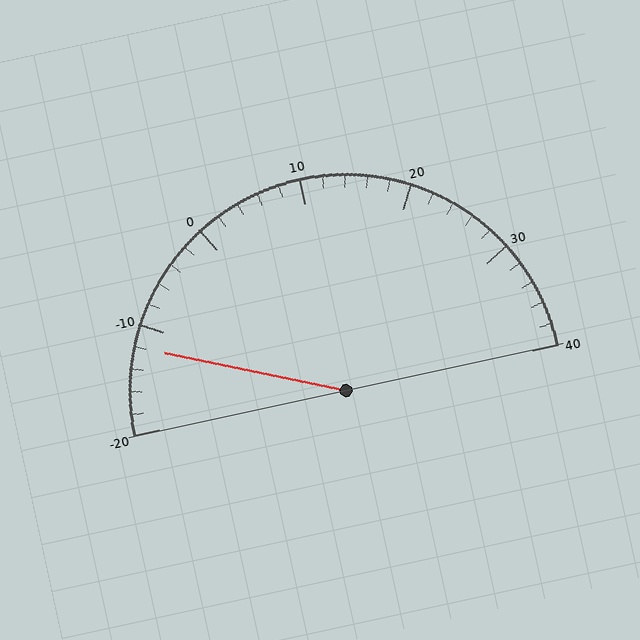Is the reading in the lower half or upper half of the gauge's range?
The reading is in the lower half of the range (-20 to 40).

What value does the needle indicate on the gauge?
The needle indicates approximately -12.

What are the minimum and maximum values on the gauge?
The gauge ranges from -20 to 40.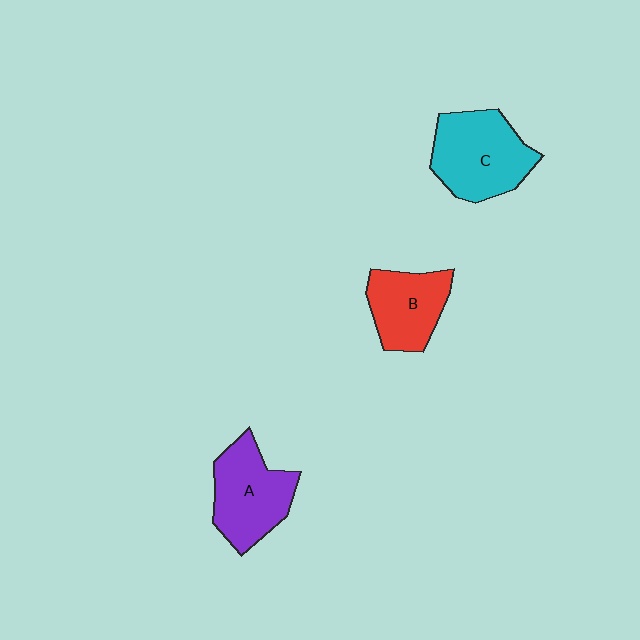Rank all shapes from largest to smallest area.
From largest to smallest: C (cyan), A (purple), B (red).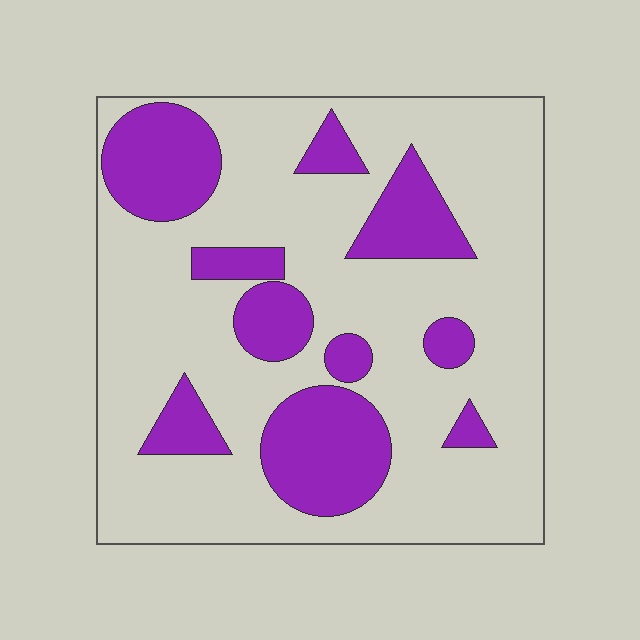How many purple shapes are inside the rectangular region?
10.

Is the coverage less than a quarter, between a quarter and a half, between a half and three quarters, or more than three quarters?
Between a quarter and a half.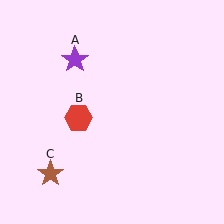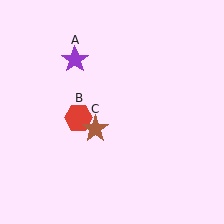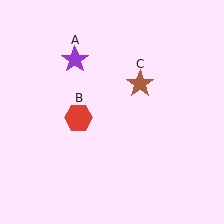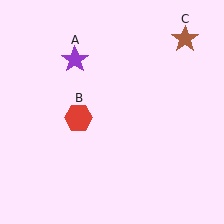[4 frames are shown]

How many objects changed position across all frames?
1 object changed position: brown star (object C).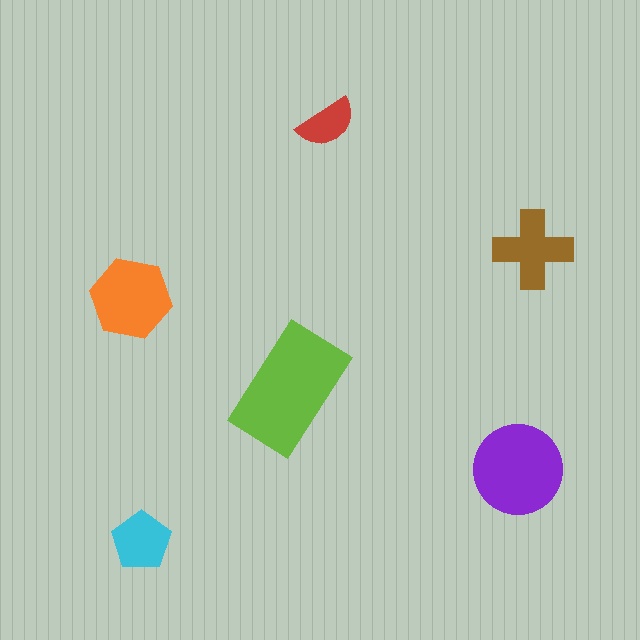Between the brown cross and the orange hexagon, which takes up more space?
The orange hexagon.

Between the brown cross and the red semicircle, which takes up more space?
The brown cross.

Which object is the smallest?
The red semicircle.